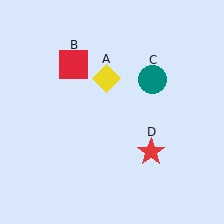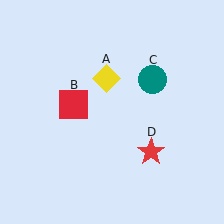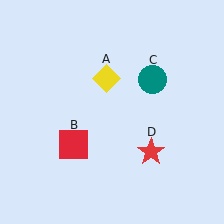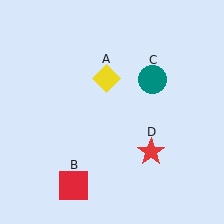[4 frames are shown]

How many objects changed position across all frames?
1 object changed position: red square (object B).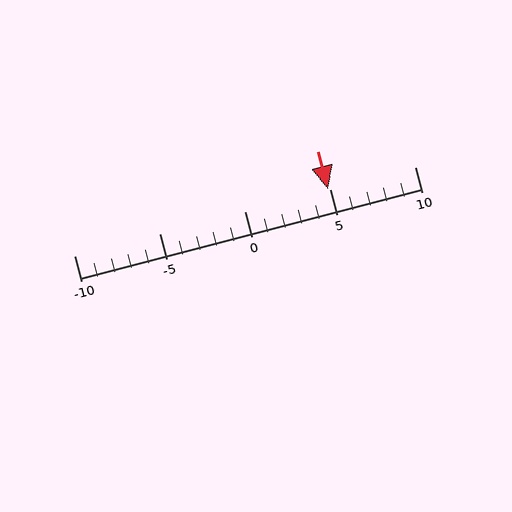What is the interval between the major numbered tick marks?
The major tick marks are spaced 5 units apart.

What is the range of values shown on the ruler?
The ruler shows values from -10 to 10.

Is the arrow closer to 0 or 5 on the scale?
The arrow is closer to 5.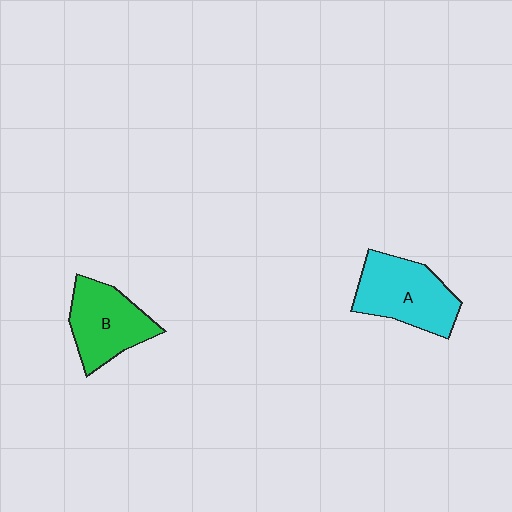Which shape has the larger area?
Shape A (cyan).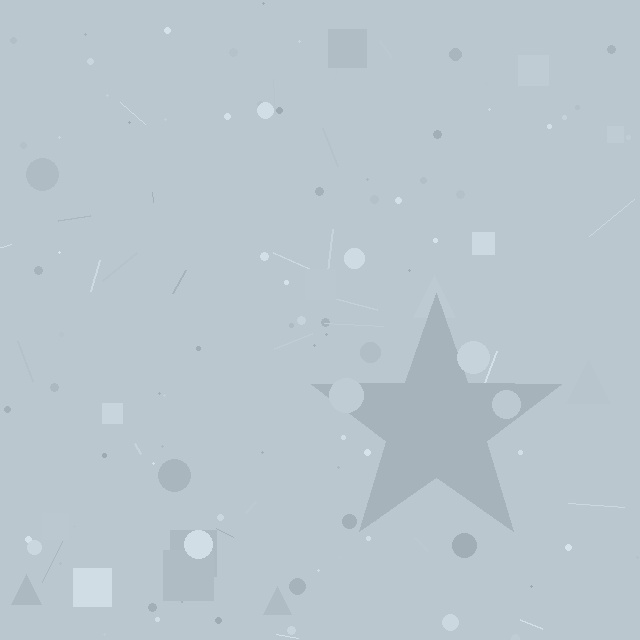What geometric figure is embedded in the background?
A star is embedded in the background.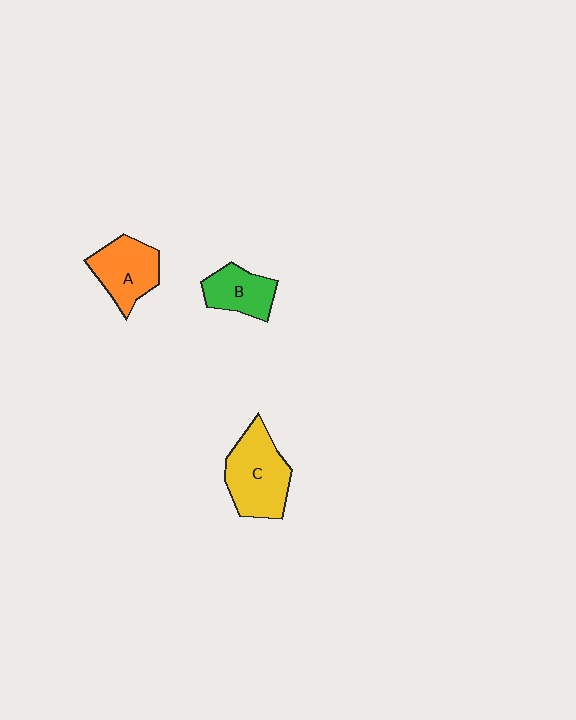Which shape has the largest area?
Shape C (yellow).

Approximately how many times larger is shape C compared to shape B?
Approximately 1.6 times.